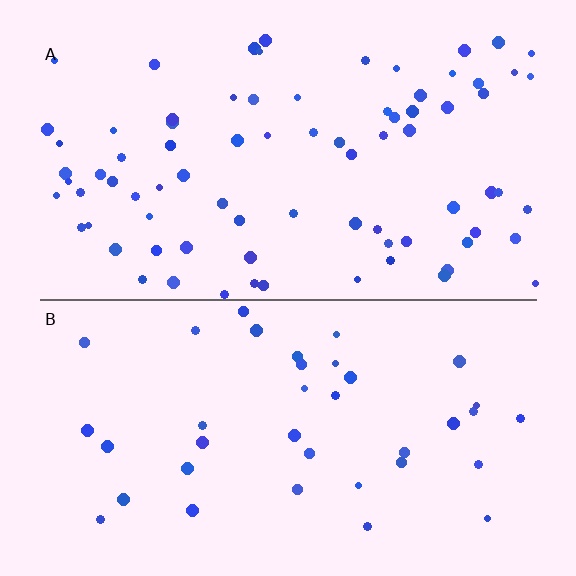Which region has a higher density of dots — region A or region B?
A (the top).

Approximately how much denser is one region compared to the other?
Approximately 2.1× — region A over region B.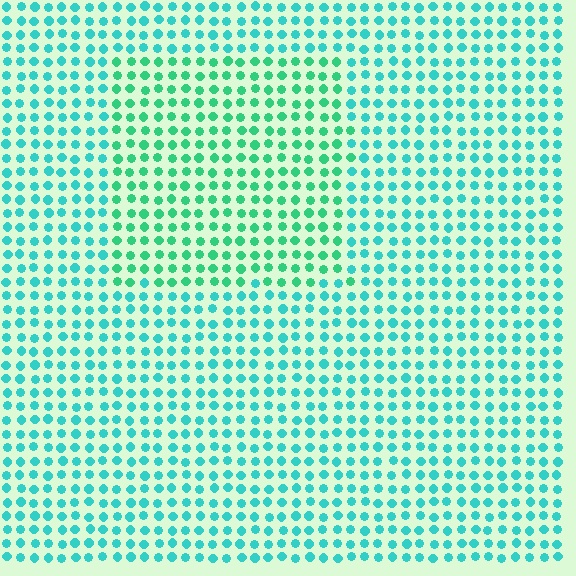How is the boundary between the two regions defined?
The boundary is defined purely by a slight shift in hue (about 27 degrees). Spacing, size, and orientation are identical on both sides.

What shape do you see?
I see a rectangle.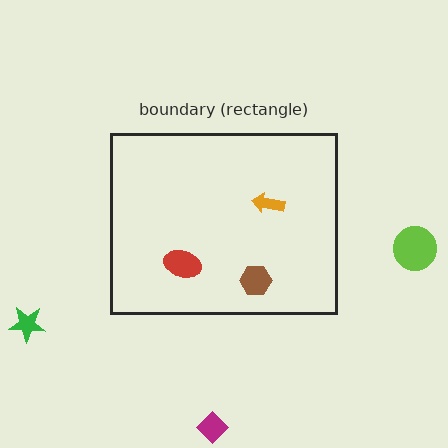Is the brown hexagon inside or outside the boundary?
Inside.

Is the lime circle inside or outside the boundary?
Outside.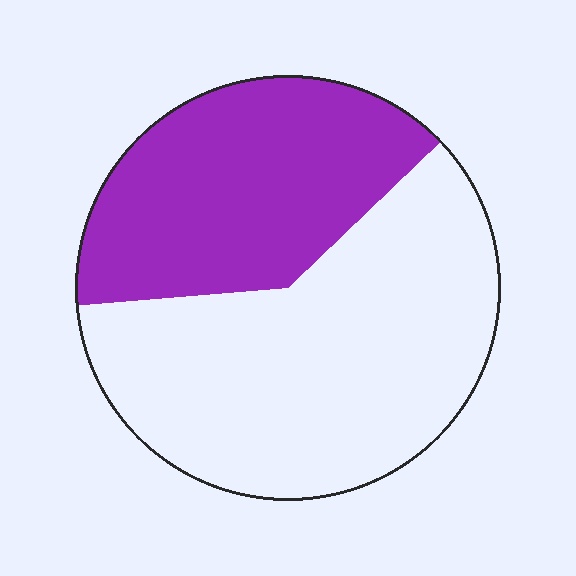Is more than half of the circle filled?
No.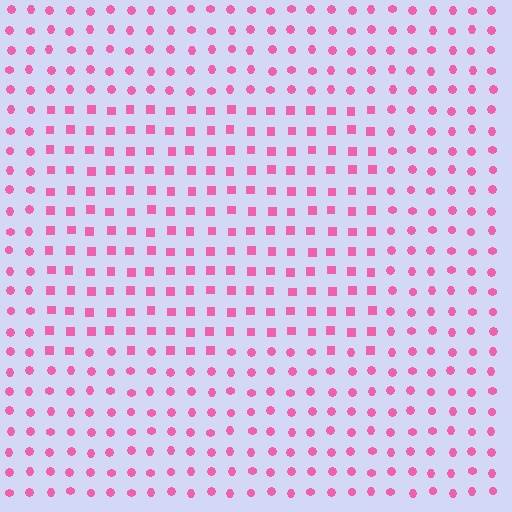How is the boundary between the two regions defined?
The boundary is defined by a change in element shape: squares inside vs. circles outside. All elements share the same color and spacing.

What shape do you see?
I see a rectangle.